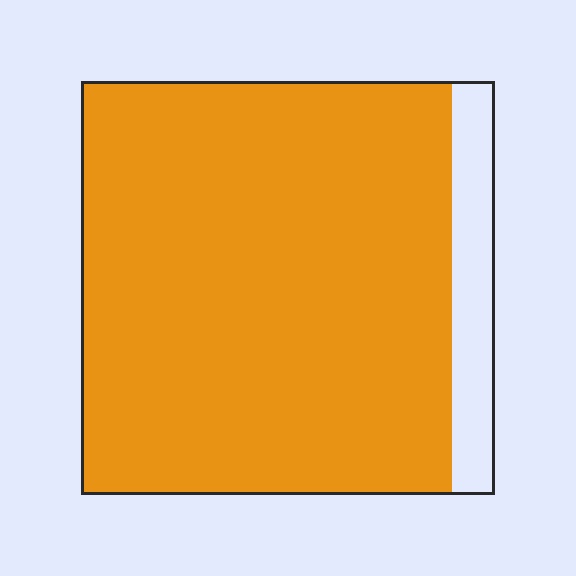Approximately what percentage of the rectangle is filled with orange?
Approximately 90%.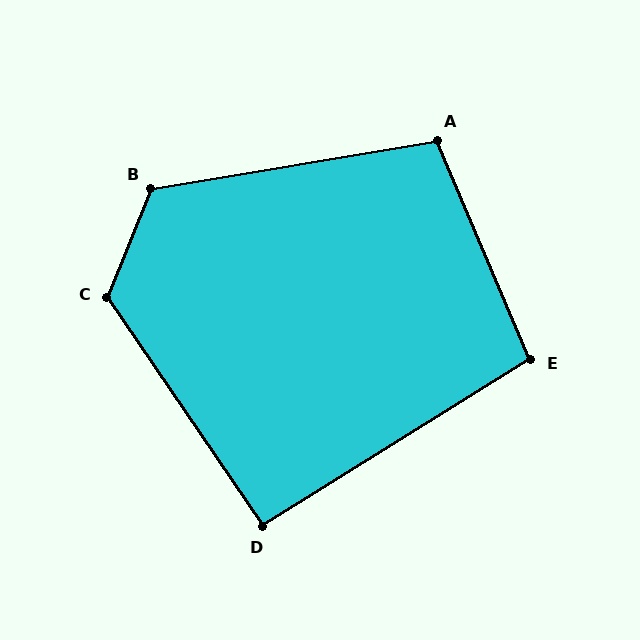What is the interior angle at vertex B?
Approximately 121 degrees (obtuse).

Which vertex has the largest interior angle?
C, at approximately 124 degrees.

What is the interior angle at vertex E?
Approximately 99 degrees (obtuse).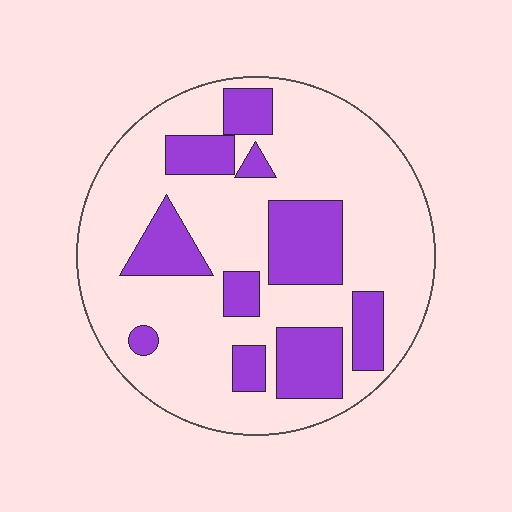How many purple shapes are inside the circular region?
10.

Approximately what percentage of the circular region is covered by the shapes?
Approximately 25%.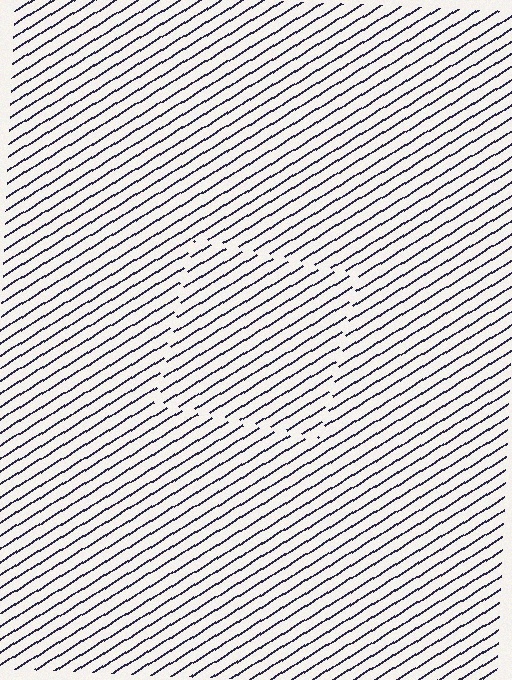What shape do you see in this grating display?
An illusory square. The interior of the shape contains the same grating, shifted by half a period — the contour is defined by the phase discontinuity where line-ends from the inner and outer gratings abut.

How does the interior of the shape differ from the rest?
The interior of the shape contains the same grating, shifted by half a period — the contour is defined by the phase discontinuity where line-ends from the inner and outer gratings abut.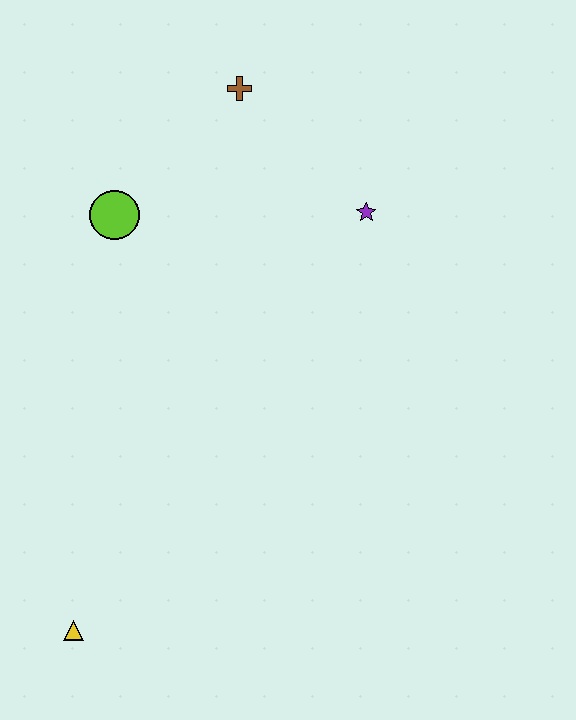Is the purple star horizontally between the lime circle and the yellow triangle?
No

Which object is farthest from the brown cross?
The yellow triangle is farthest from the brown cross.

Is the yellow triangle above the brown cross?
No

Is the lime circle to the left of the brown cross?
Yes